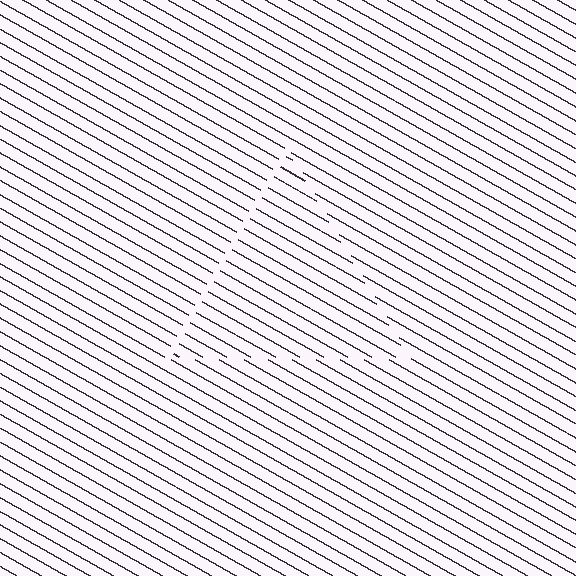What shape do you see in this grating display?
An illusory triangle. The interior of the shape contains the same grating, shifted by half a period — the contour is defined by the phase discontinuity where line-ends from the inner and outer gratings abut.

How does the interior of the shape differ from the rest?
The interior of the shape contains the same grating, shifted by half a period — the contour is defined by the phase discontinuity where line-ends from the inner and outer gratings abut.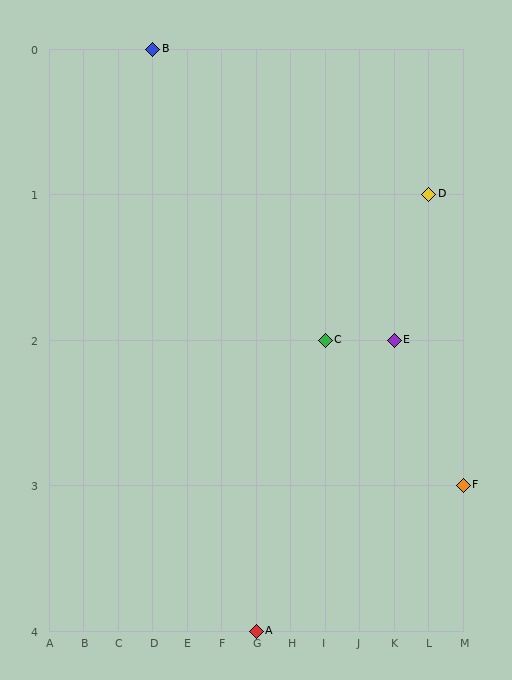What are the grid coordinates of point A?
Point A is at grid coordinates (G, 4).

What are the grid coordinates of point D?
Point D is at grid coordinates (L, 1).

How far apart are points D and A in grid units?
Points D and A are 5 columns and 3 rows apart (about 5.8 grid units diagonally).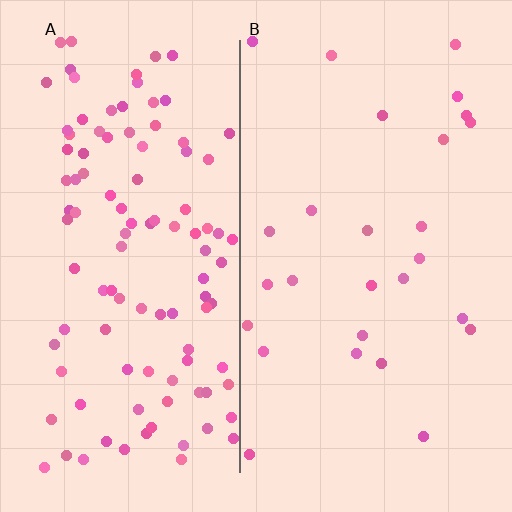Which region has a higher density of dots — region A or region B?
A (the left).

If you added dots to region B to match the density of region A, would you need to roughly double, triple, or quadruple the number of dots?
Approximately quadruple.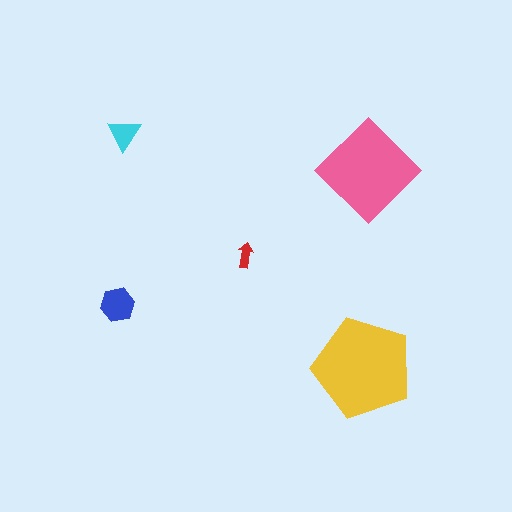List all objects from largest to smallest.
The yellow pentagon, the pink diamond, the blue hexagon, the cyan triangle, the red arrow.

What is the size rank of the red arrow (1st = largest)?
5th.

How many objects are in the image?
There are 5 objects in the image.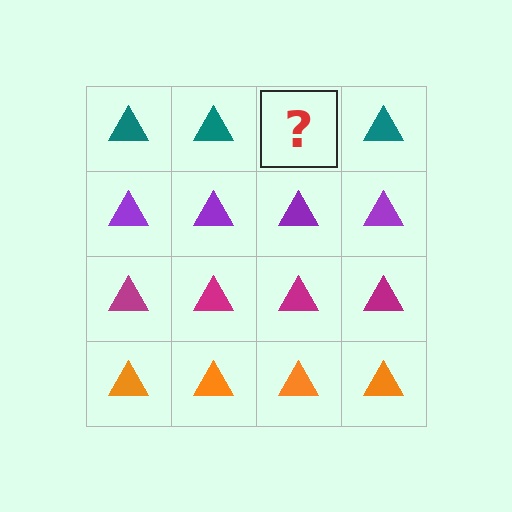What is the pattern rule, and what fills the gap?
The rule is that each row has a consistent color. The gap should be filled with a teal triangle.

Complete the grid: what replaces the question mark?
The question mark should be replaced with a teal triangle.